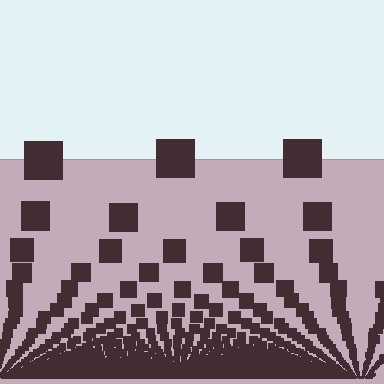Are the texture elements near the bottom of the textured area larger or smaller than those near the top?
Smaller. The gradient is inverted — elements near the bottom are smaller and denser.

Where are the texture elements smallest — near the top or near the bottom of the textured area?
Near the bottom.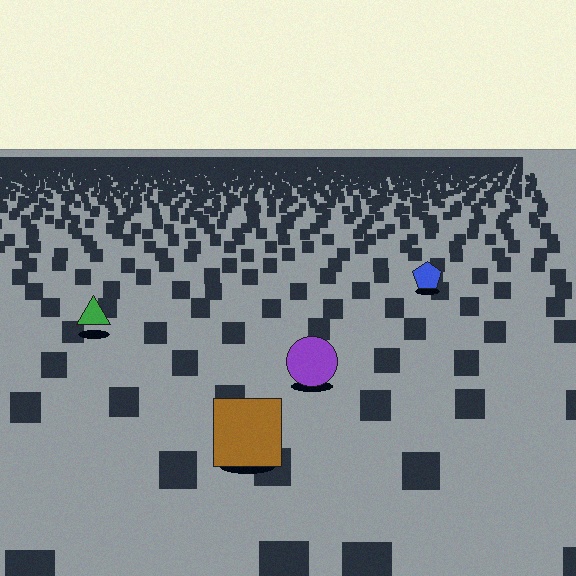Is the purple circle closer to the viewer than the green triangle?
Yes. The purple circle is closer — you can tell from the texture gradient: the ground texture is coarser near it.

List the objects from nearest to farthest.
From nearest to farthest: the brown square, the purple circle, the green triangle, the blue pentagon.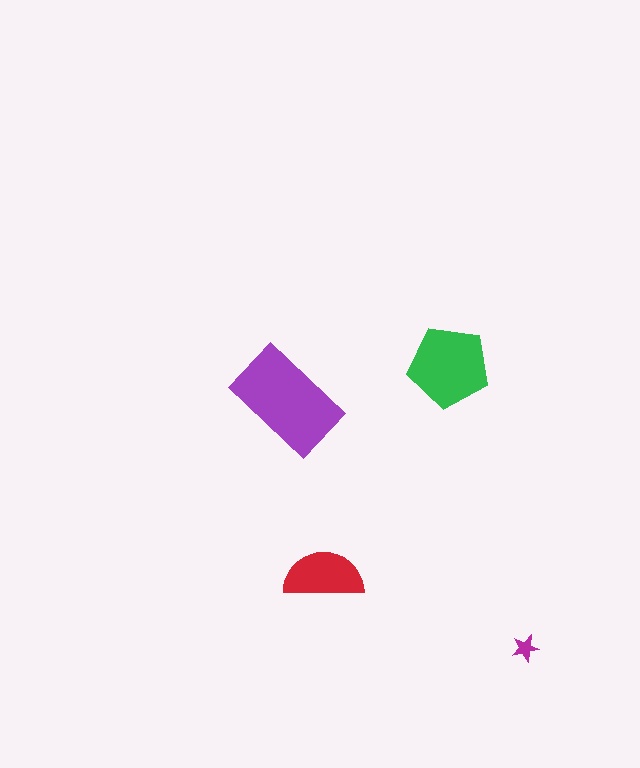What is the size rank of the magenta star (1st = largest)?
4th.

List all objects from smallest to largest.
The magenta star, the red semicircle, the green pentagon, the purple rectangle.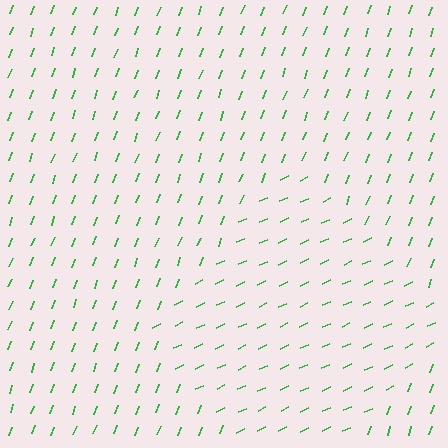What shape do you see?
I see a diamond.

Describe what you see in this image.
The image is filled with small green line segments. A diamond region in the image has lines oriented differently from the surrounding lines, creating a visible texture boundary.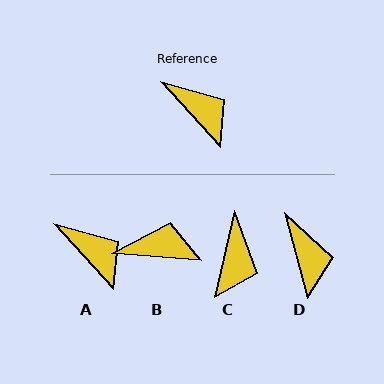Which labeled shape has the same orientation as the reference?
A.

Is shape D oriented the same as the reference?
No, it is off by about 27 degrees.